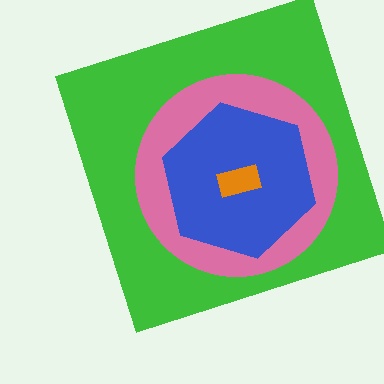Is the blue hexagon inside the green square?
Yes.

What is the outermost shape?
The green square.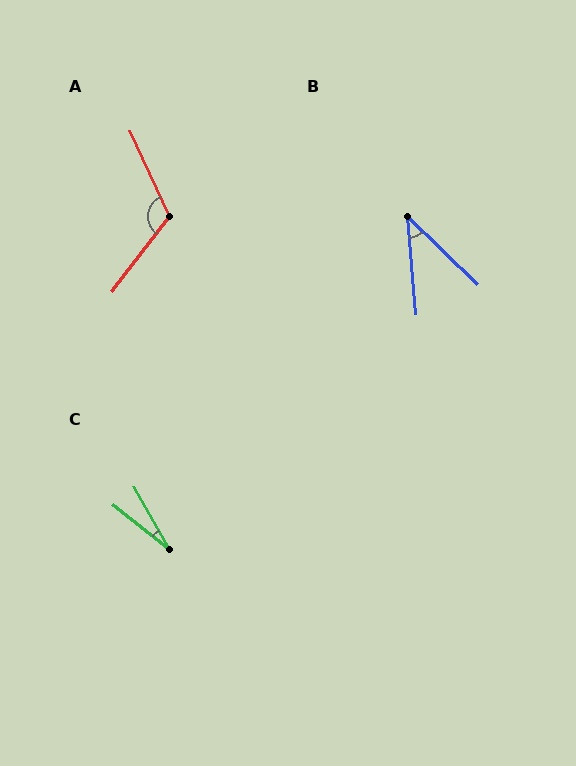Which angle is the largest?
A, at approximately 118 degrees.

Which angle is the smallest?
C, at approximately 22 degrees.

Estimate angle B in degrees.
Approximately 41 degrees.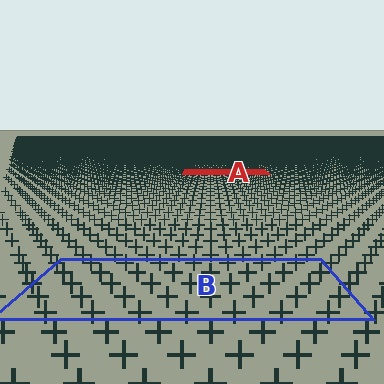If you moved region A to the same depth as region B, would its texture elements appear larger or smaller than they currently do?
They would appear larger. At a closer depth, the same texture elements are projected at a bigger on-screen size.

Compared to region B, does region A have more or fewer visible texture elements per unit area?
Region A has more texture elements per unit area — they are packed more densely because it is farther away.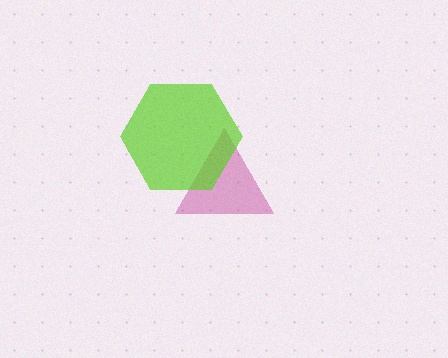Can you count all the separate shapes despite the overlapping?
Yes, there are 2 separate shapes.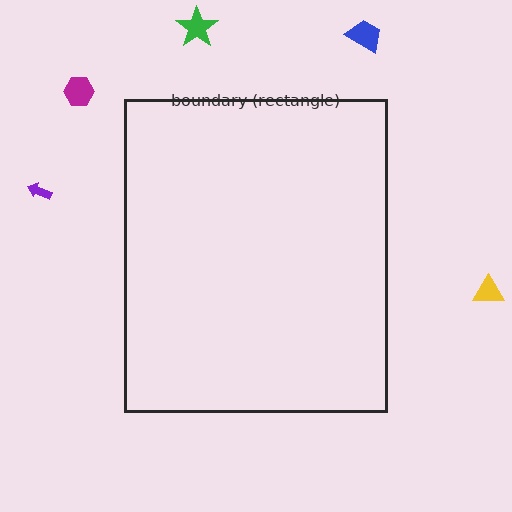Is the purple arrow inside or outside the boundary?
Outside.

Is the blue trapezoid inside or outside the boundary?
Outside.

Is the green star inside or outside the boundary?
Outside.